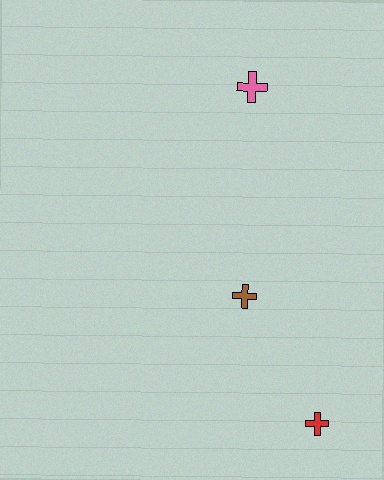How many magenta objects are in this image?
There are no magenta objects.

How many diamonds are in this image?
There are no diamonds.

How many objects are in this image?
There are 3 objects.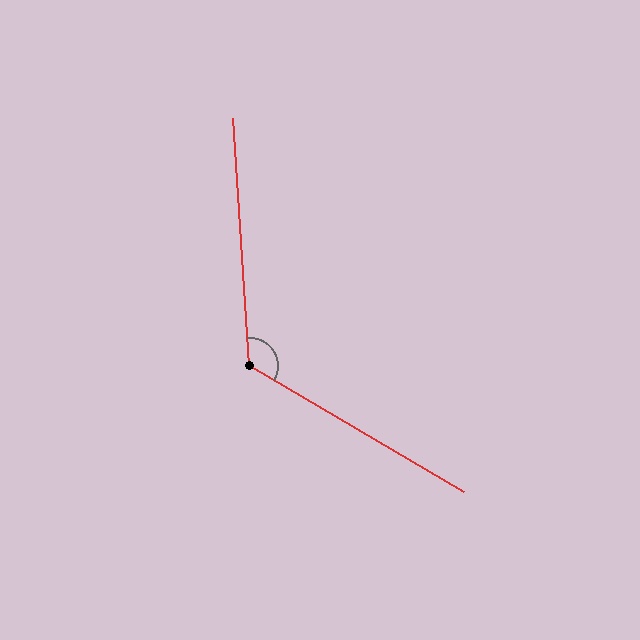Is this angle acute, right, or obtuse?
It is obtuse.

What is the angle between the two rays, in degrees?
Approximately 124 degrees.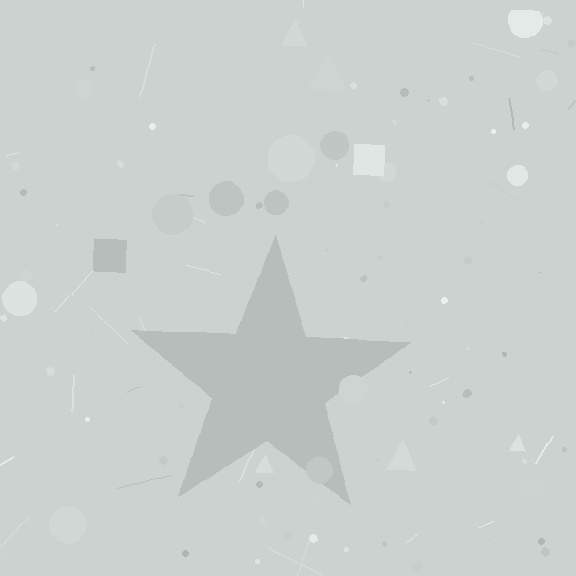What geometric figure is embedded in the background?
A star is embedded in the background.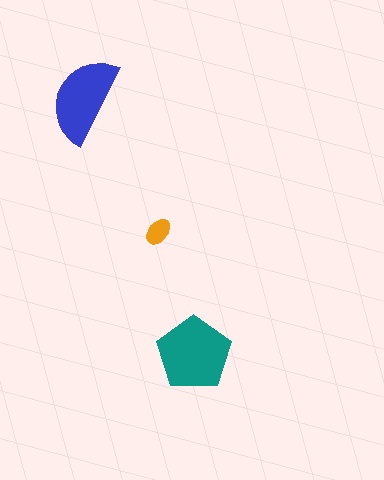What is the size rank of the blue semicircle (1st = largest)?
2nd.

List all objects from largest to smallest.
The teal pentagon, the blue semicircle, the orange ellipse.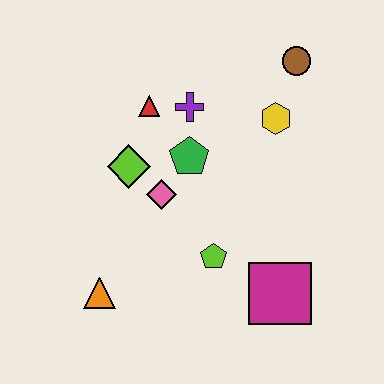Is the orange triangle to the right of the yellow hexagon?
No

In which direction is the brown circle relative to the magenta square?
The brown circle is above the magenta square.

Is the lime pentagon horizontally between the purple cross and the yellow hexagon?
Yes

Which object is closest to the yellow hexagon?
The brown circle is closest to the yellow hexagon.